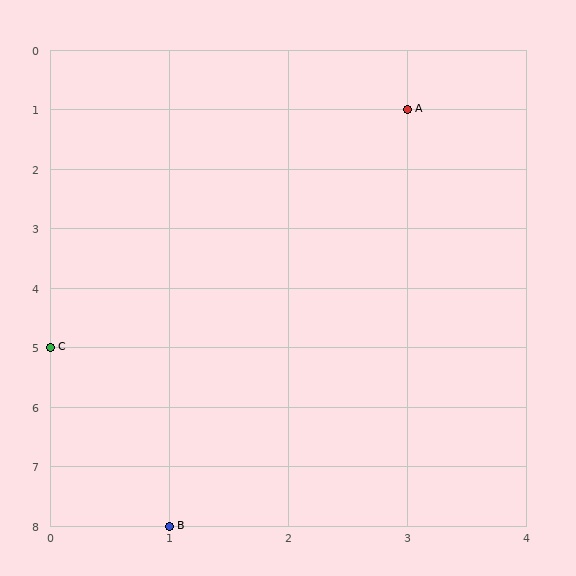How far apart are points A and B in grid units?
Points A and B are 2 columns and 7 rows apart (about 7.3 grid units diagonally).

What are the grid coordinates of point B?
Point B is at grid coordinates (1, 8).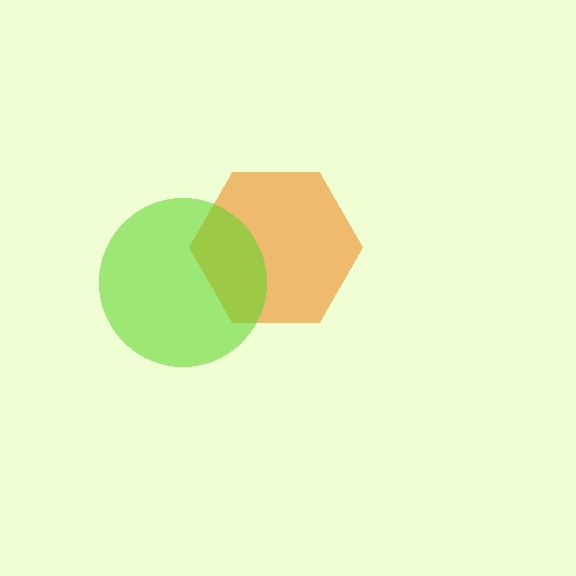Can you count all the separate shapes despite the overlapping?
Yes, there are 2 separate shapes.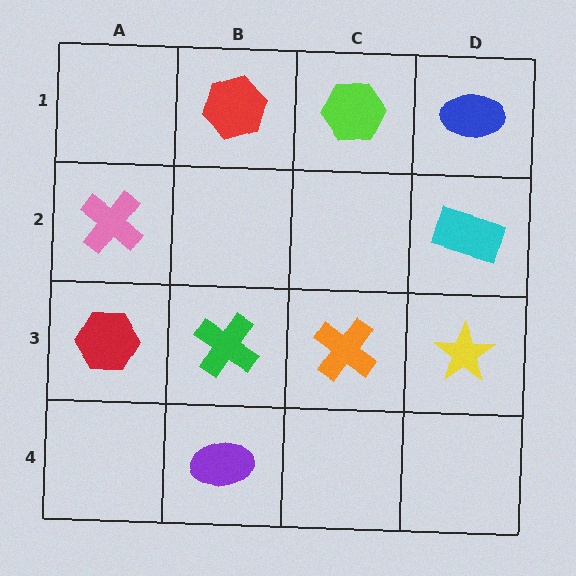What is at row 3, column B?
A green cross.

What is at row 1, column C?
A lime hexagon.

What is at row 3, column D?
A yellow star.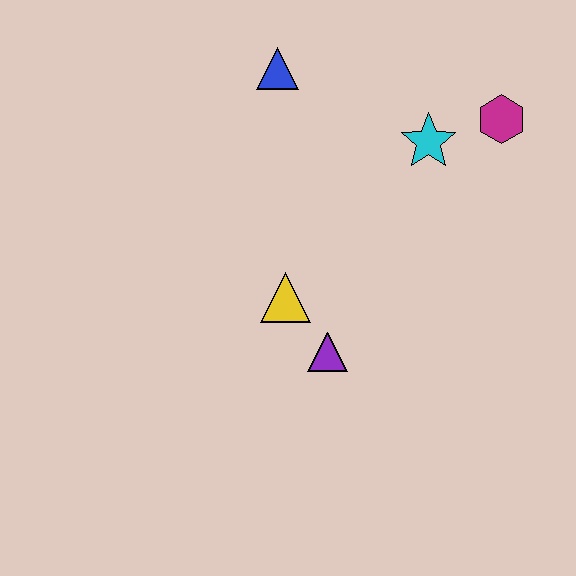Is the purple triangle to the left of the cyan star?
Yes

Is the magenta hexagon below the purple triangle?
No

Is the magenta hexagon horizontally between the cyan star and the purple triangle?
No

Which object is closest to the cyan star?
The magenta hexagon is closest to the cyan star.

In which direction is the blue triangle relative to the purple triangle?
The blue triangle is above the purple triangle.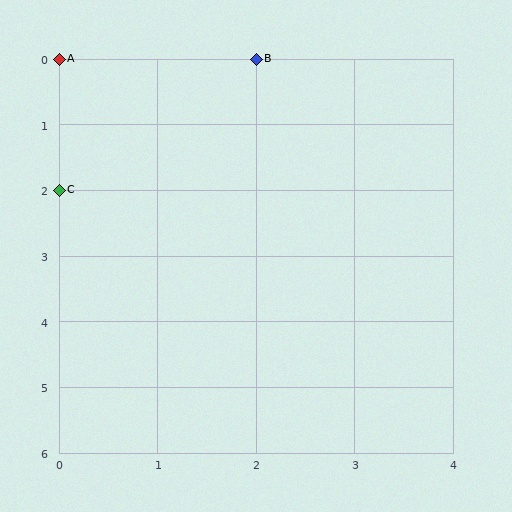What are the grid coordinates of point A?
Point A is at grid coordinates (0, 0).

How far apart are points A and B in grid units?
Points A and B are 2 columns apart.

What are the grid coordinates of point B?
Point B is at grid coordinates (2, 0).